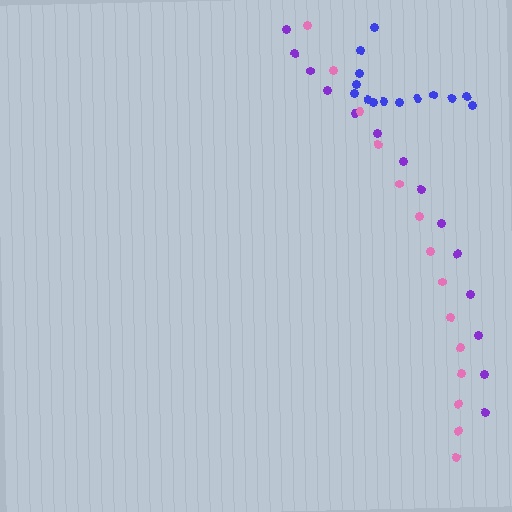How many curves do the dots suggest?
There are 3 distinct paths.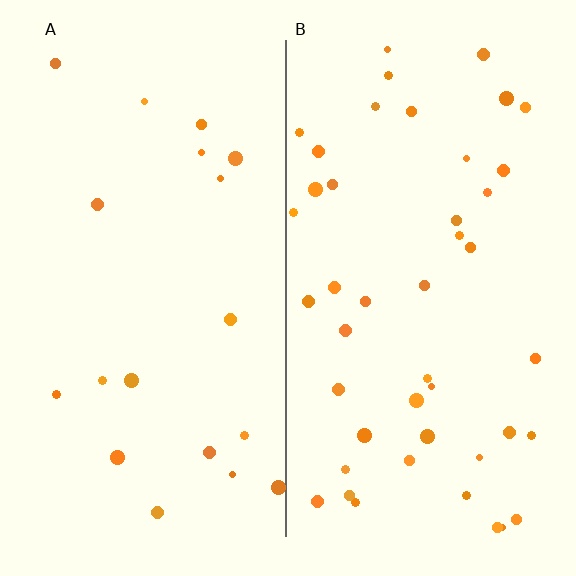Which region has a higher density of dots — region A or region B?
B (the right).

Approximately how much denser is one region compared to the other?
Approximately 2.4× — region B over region A.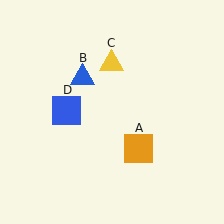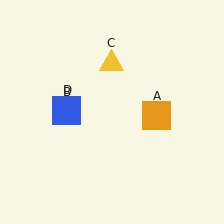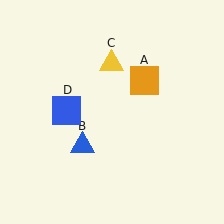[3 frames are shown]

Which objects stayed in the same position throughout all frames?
Yellow triangle (object C) and blue square (object D) remained stationary.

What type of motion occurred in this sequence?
The orange square (object A), blue triangle (object B) rotated counterclockwise around the center of the scene.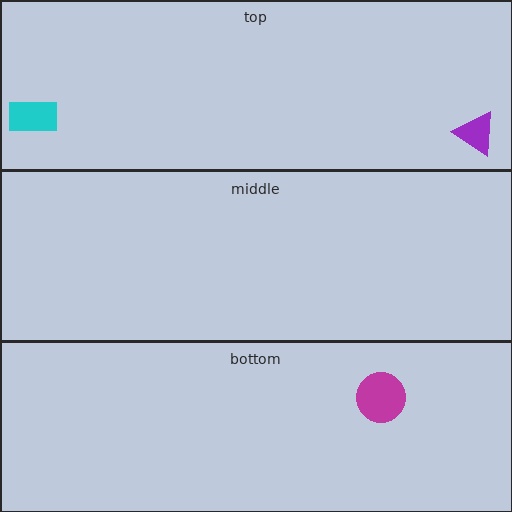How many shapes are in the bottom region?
1.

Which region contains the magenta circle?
The bottom region.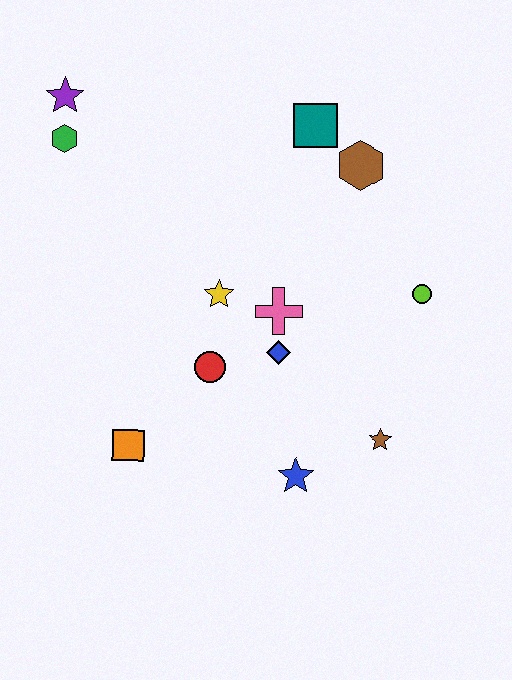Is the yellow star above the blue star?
Yes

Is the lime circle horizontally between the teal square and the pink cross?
No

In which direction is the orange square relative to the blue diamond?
The orange square is to the left of the blue diamond.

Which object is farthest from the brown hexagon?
The orange square is farthest from the brown hexagon.